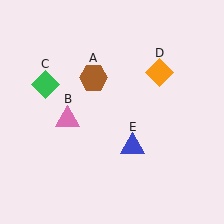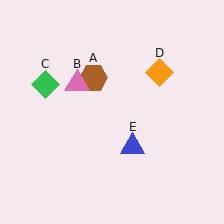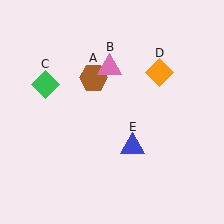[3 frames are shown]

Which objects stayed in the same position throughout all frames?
Brown hexagon (object A) and green diamond (object C) and orange diamond (object D) and blue triangle (object E) remained stationary.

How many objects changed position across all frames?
1 object changed position: pink triangle (object B).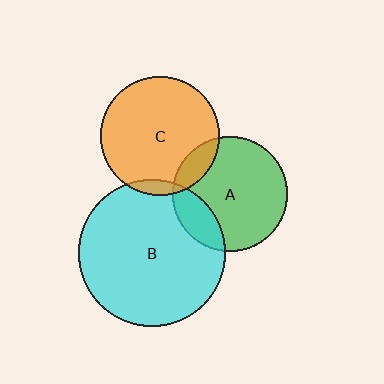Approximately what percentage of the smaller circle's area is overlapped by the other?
Approximately 5%.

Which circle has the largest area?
Circle B (cyan).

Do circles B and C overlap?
Yes.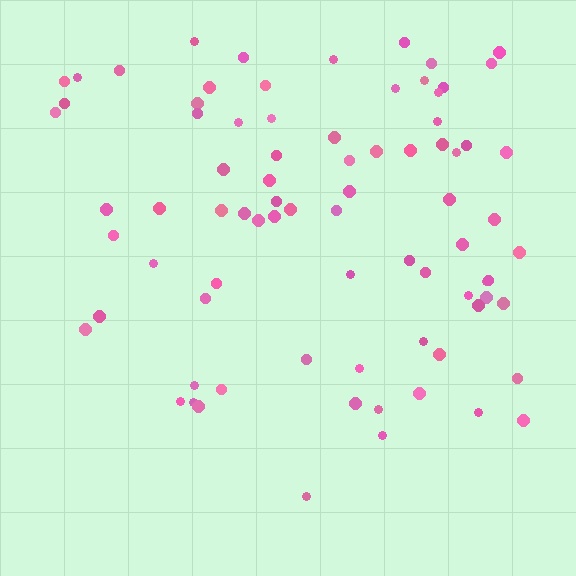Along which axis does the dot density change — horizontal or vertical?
Vertical.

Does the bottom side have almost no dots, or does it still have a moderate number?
Still a moderate number, just noticeably fewer than the top.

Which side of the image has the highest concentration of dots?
The top.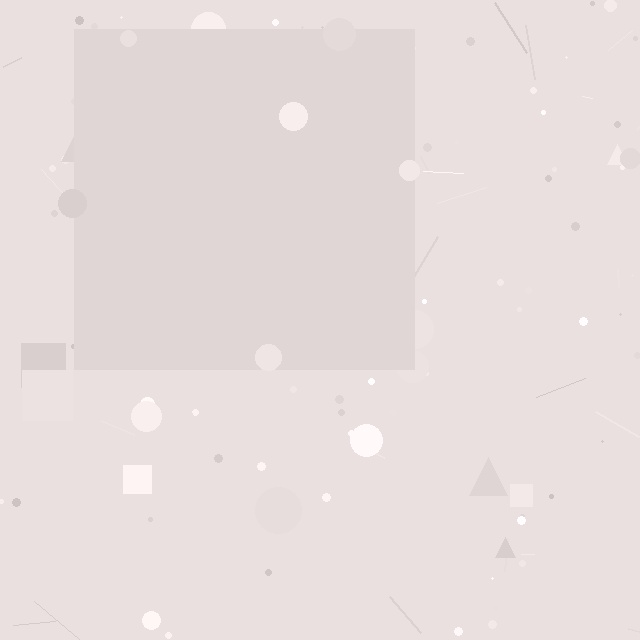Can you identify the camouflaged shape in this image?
The camouflaged shape is a square.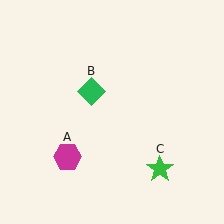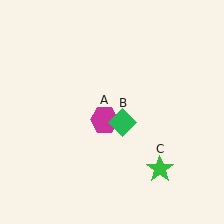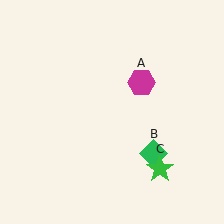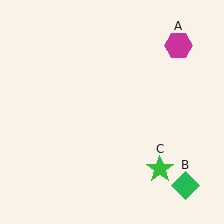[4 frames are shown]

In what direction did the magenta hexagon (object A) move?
The magenta hexagon (object A) moved up and to the right.